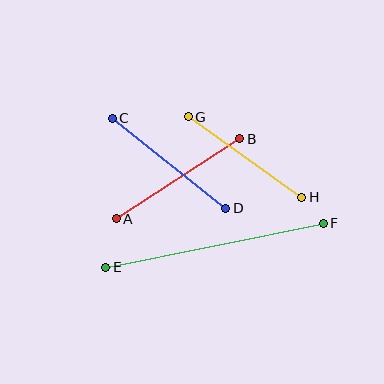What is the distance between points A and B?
The distance is approximately 147 pixels.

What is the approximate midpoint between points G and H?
The midpoint is at approximately (245, 157) pixels.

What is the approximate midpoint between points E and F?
The midpoint is at approximately (214, 245) pixels.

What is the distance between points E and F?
The distance is approximately 222 pixels.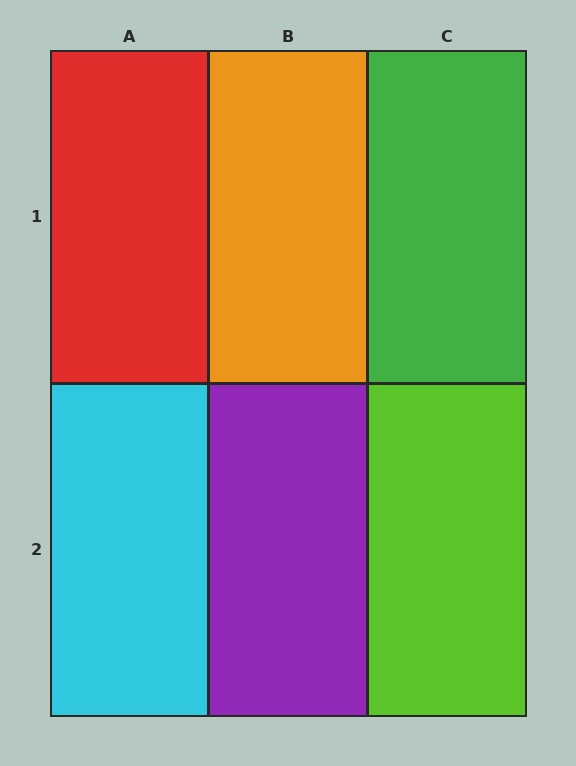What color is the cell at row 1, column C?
Green.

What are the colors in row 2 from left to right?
Cyan, purple, lime.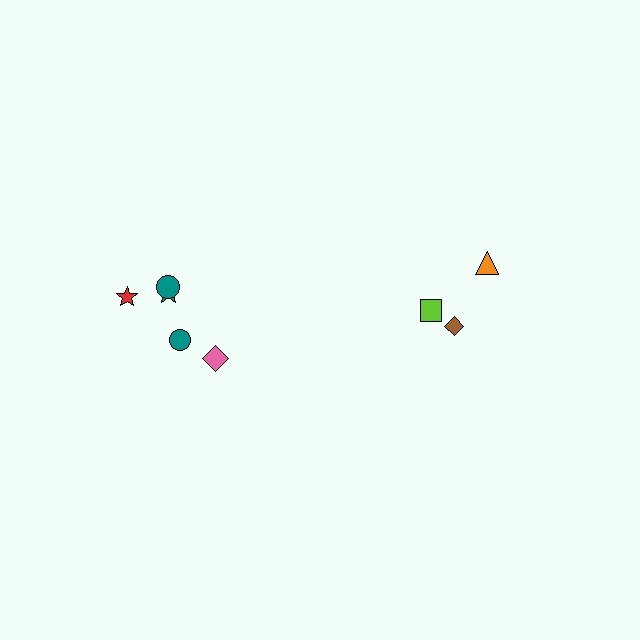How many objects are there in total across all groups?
There are 8 objects.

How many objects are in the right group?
There are 3 objects.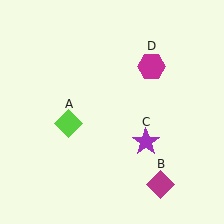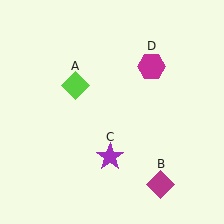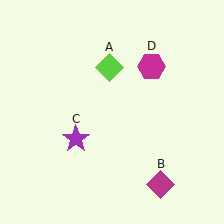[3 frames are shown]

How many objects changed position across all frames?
2 objects changed position: lime diamond (object A), purple star (object C).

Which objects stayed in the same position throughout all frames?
Magenta diamond (object B) and magenta hexagon (object D) remained stationary.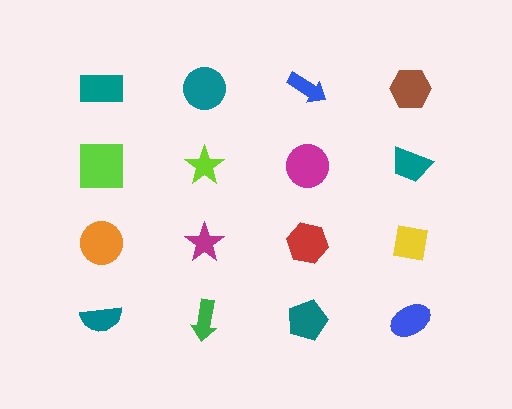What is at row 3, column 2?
A magenta star.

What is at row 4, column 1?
A teal semicircle.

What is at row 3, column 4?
A yellow square.